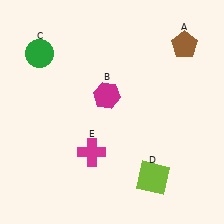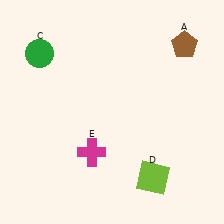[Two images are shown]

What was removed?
The magenta hexagon (B) was removed in Image 2.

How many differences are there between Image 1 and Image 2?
There is 1 difference between the two images.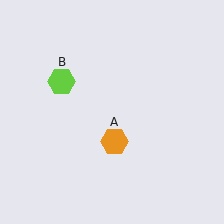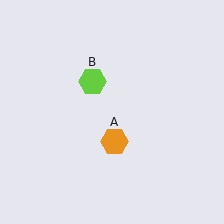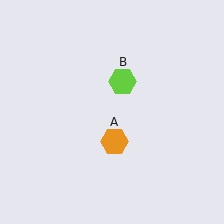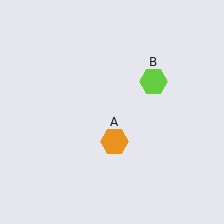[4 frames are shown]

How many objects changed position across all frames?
1 object changed position: lime hexagon (object B).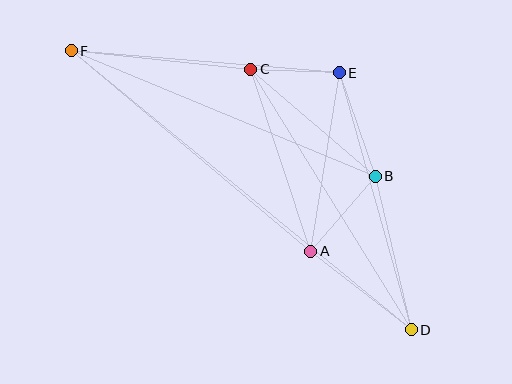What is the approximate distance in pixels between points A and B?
The distance between A and B is approximately 99 pixels.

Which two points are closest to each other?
Points C and E are closest to each other.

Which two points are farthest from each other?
Points D and F are farthest from each other.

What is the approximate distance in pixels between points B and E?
The distance between B and E is approximately 110 pixels.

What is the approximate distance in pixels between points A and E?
The distance between A and E is approximately 181 pixels.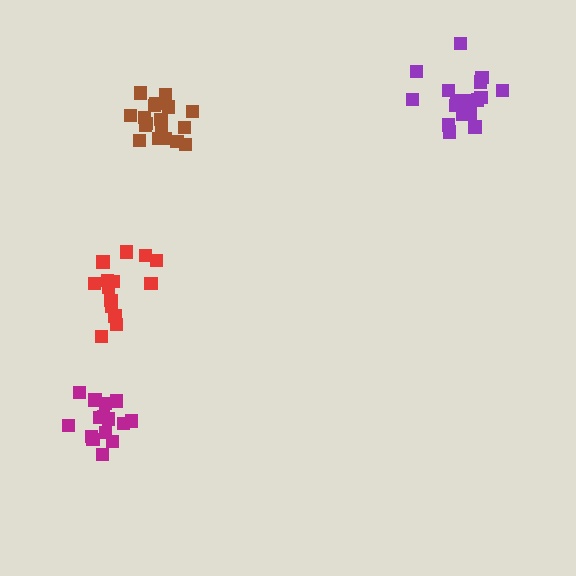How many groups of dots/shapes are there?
There are 4 groups.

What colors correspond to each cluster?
The clusters are colored: purple, red, magenta, brown.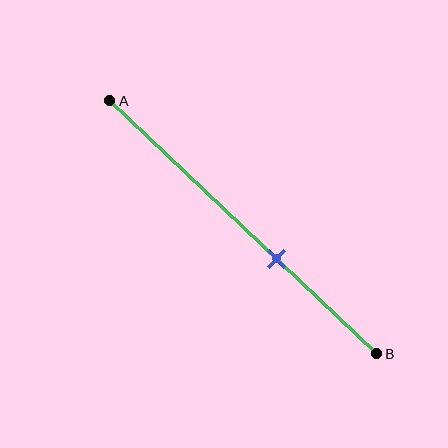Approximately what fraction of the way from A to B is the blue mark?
The blue mark is approximately 65% of the way from A to B.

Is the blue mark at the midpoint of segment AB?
No, the mark is at about 65% from A, not at the 50% midpoint.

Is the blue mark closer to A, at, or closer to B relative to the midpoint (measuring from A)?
The blue mark is closer to point B than the midpoint of segment AB.